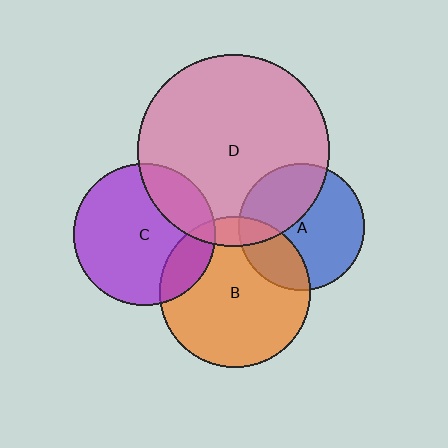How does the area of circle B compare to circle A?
Approximately 1.4 times.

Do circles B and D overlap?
Yes.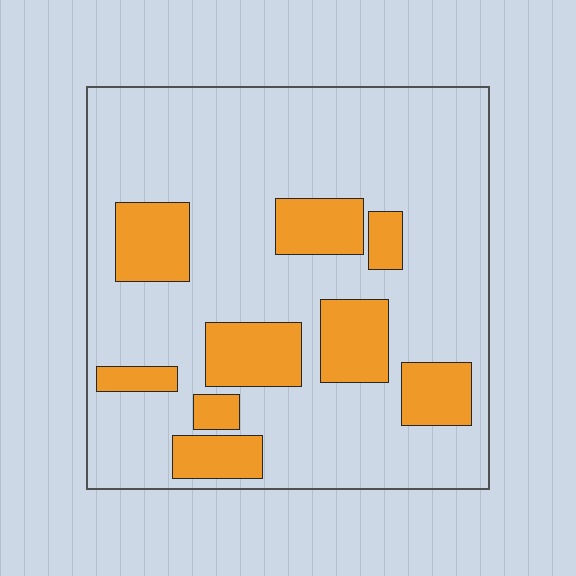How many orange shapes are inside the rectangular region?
9.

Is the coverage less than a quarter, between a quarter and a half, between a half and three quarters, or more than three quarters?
Less than a quarter.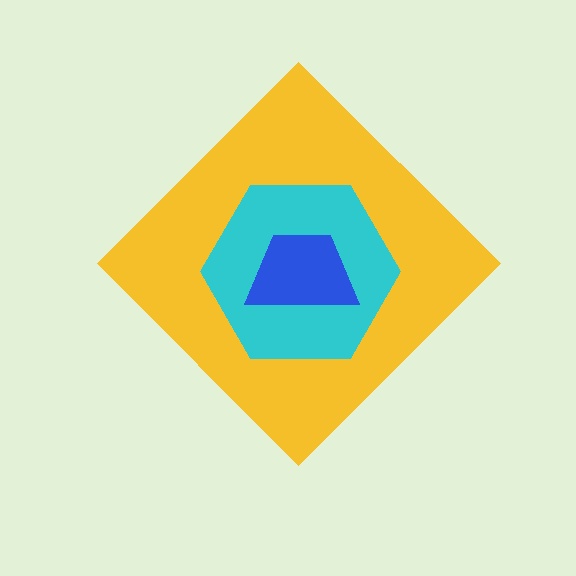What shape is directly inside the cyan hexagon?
The blue trapezoid.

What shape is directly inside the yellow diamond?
The cyan hexagon.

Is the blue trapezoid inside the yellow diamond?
Yes.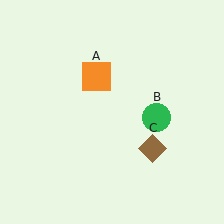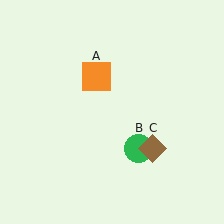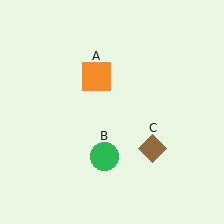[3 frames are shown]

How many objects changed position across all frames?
1 object changed position: green circle (object B).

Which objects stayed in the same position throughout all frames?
Orange square (object A) and brown diamond (object C) remained stationary.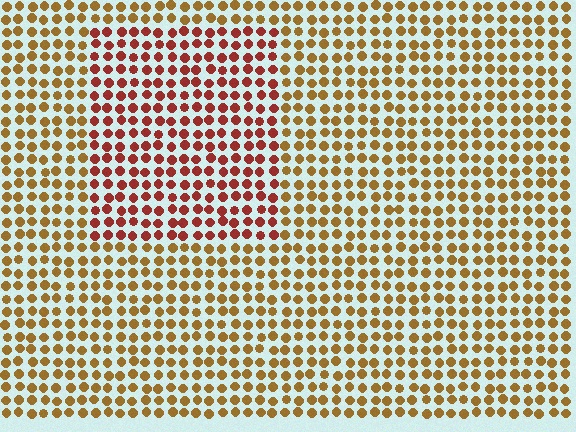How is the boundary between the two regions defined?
The boundary is defined purely by a slight shift in hue (about 37 degrees). Spacing, size, and orientation are identical on both sides.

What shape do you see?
I see a rectangle.